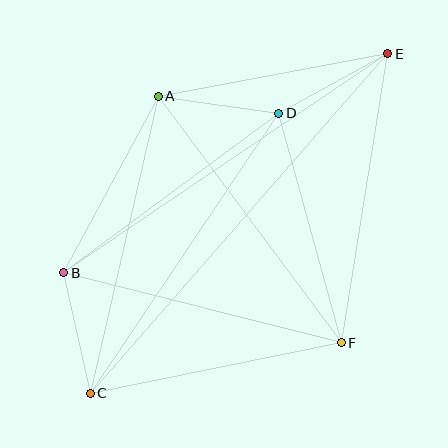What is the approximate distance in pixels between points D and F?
The distance between D and F is approximately 238 pixels.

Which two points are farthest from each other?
Points C and E are farthest from each other.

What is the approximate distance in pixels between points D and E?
The distance between D and E is approximately 124 pixels.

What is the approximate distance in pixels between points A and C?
The distance between A and C is approximately 305 pixels.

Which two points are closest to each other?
Points A and D are closest to each other.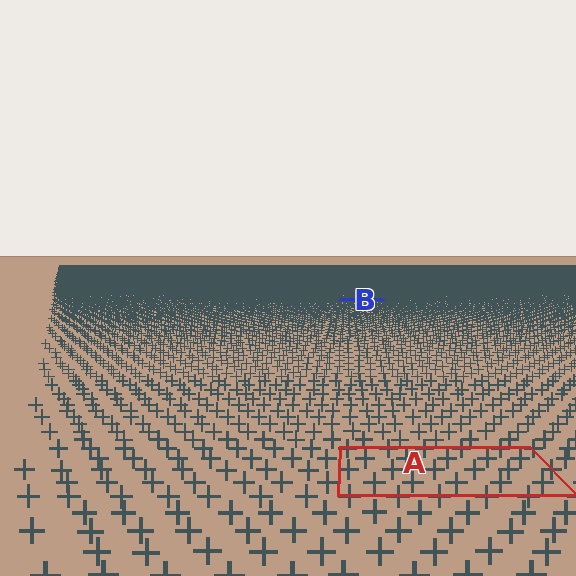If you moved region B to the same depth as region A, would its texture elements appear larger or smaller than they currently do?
They would appear larger. At a closer depth, the same texture elements are projected at a bigger on-screen size.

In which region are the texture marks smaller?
The texture marks are smaller in region B, because it is farther away.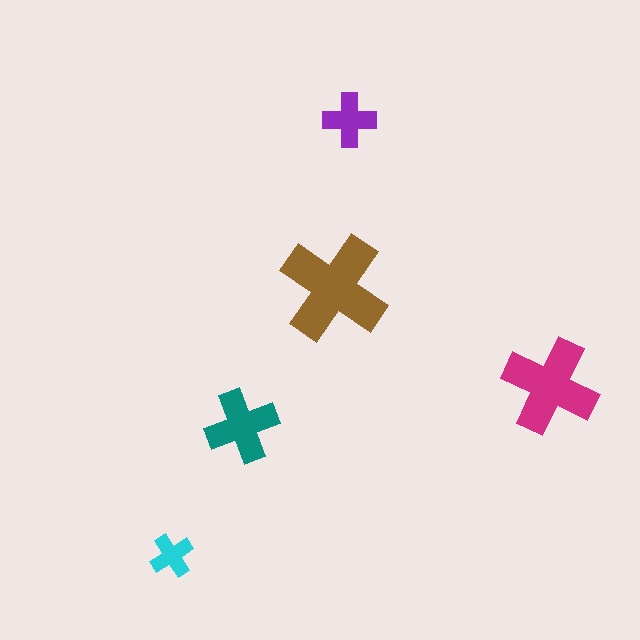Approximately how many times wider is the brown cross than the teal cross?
About 1.5 times wider.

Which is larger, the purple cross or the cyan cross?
The purple one.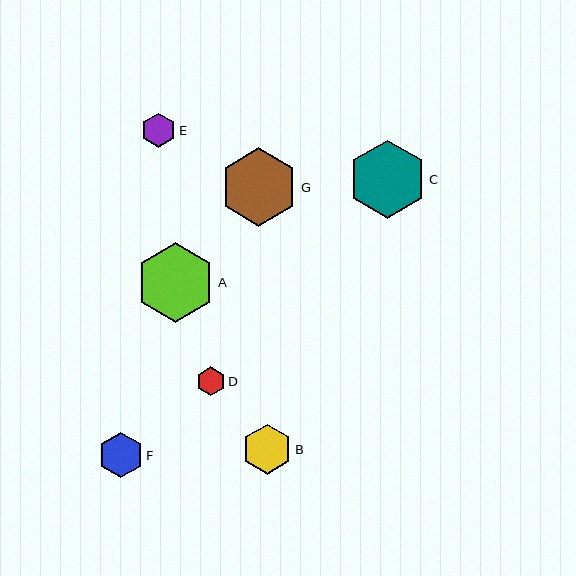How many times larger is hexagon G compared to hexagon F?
Hexagon G is approximately 1.7 times the size of hexagon F.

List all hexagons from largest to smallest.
From largest to smallest: A, G, C, B, F, E, D.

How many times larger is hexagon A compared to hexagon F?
Hexagon A is approximately 1.8 times the size of hexagon F.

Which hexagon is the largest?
Hexagon A is the largest with a size of approximately 79 pixels.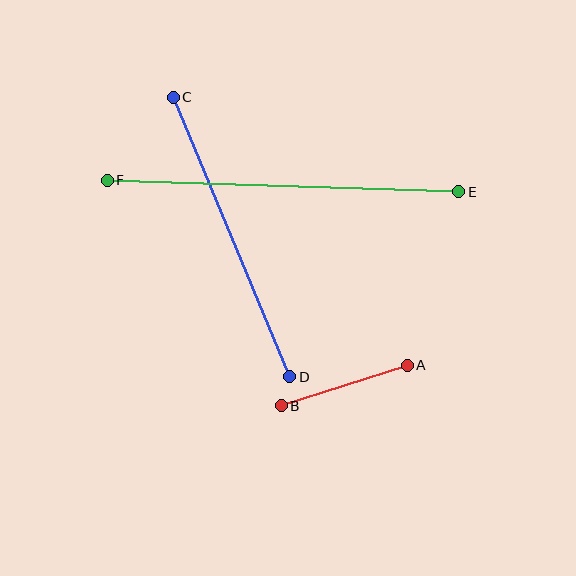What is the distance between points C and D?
The distance is approximately 303 pixels.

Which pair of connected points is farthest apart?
Points E and F are farthest apart.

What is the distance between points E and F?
The distance is approximately 352 pixels.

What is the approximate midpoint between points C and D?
The midpoint is at approximately (232, 237) pixels.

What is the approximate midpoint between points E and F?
The midpoint is at approximately (283, 186) pixels.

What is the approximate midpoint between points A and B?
The midpoint is at approximately (344, 386) pixels.